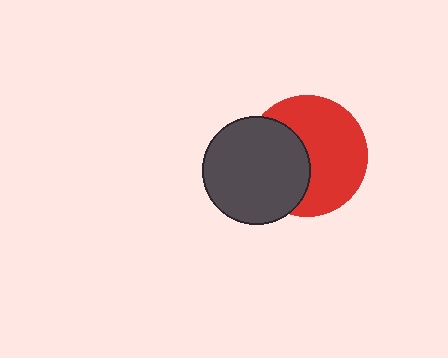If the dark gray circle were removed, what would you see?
You would see the complete red circle.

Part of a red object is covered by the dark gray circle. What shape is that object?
It is a circle.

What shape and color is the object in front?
The object in front is a dark gray circle.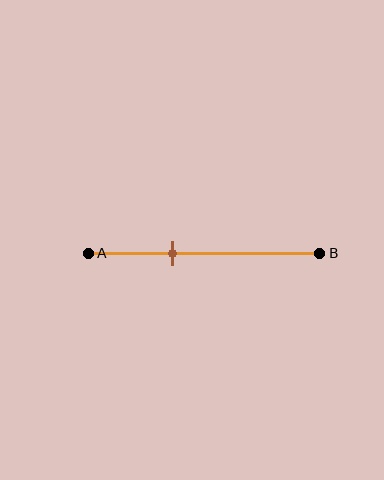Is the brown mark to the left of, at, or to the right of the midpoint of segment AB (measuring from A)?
The brown mark is to the left of the midpoint of segment AB.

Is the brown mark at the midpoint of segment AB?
No, the mark is at about 35% from A, not at the 50% midpoint.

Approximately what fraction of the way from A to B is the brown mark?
The brown mark is approximately 35% of the way from A to B.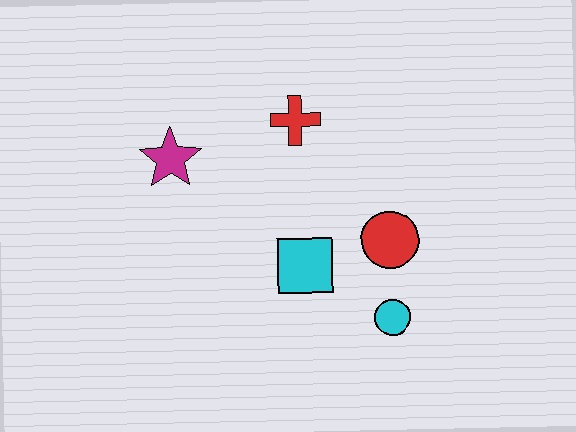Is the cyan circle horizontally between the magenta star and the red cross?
No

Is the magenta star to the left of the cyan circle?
Yes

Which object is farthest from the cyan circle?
The magenta star is farthest from the cyan circle.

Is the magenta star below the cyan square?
No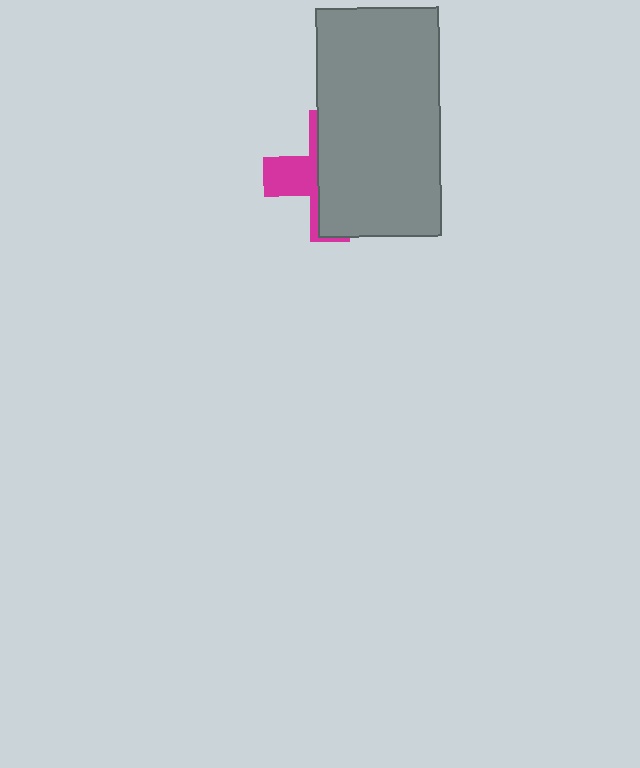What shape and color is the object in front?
The object in front is a gray rectangle.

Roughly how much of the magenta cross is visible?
A small part of it is visible (roughly 34%).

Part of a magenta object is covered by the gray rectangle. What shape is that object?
It is a cross.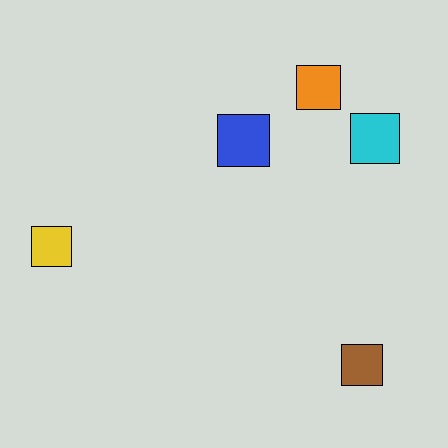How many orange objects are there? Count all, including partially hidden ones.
There is 1 orange object.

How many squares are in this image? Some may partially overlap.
There are 5 squares.